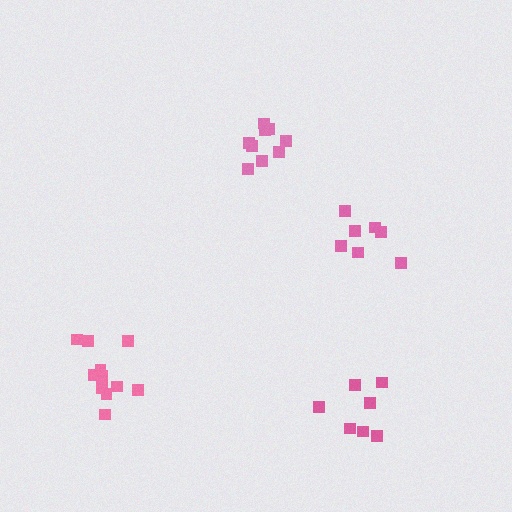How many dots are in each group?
Group 1: 7 dots, Group 2: 11 dots, Group 3: 7 dots, Group 4: 9 dots (34 total).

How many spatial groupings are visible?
There are 4 spatial groupings.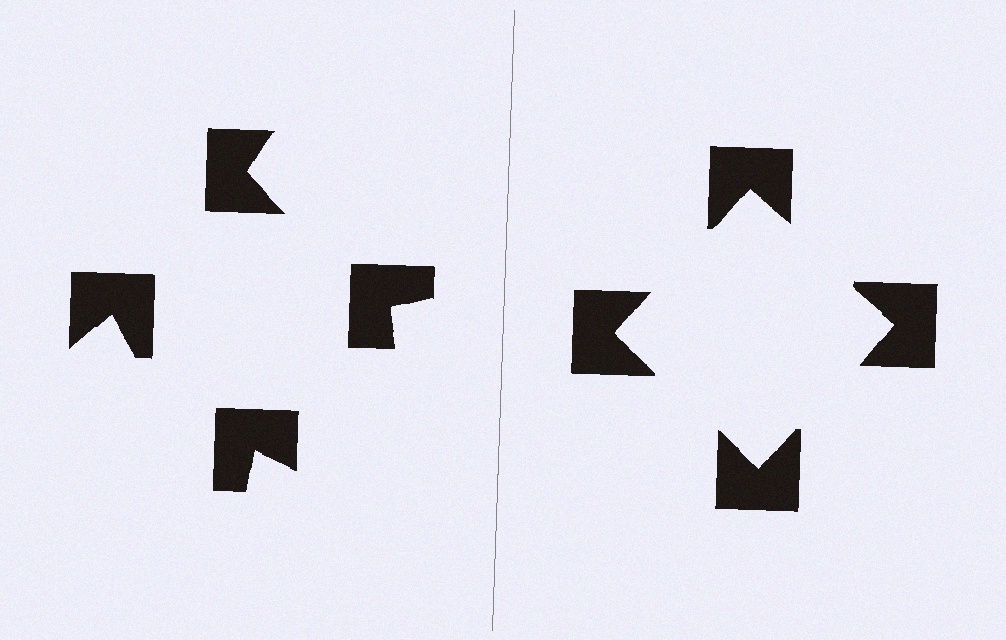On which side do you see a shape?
An illusory square appears on the right side. On the left side the wedge cuts are rotated, so no coherent shape forms.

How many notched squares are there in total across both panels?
8 — 4 on each side.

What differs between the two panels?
The notched squares are positioned identically on both sides; only the wedge orientations differ. On the right they align to a square; on the left they are misaligned.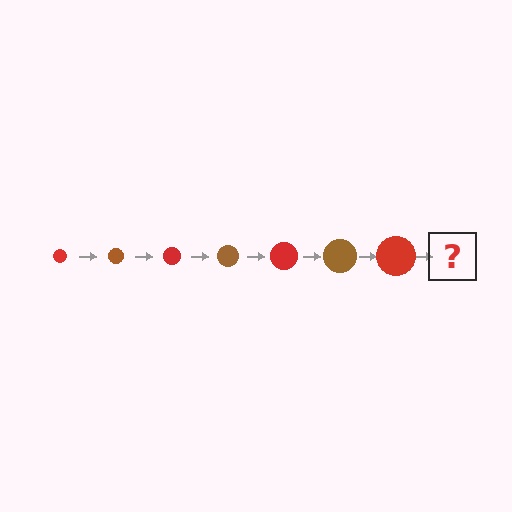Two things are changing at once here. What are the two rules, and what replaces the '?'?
The two rules are that the circle grows larger each step and the color cycles through red and brown. The '?' should be a brown circle, larger than the previous one.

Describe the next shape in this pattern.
It should be a brown circle, larger than the previous one.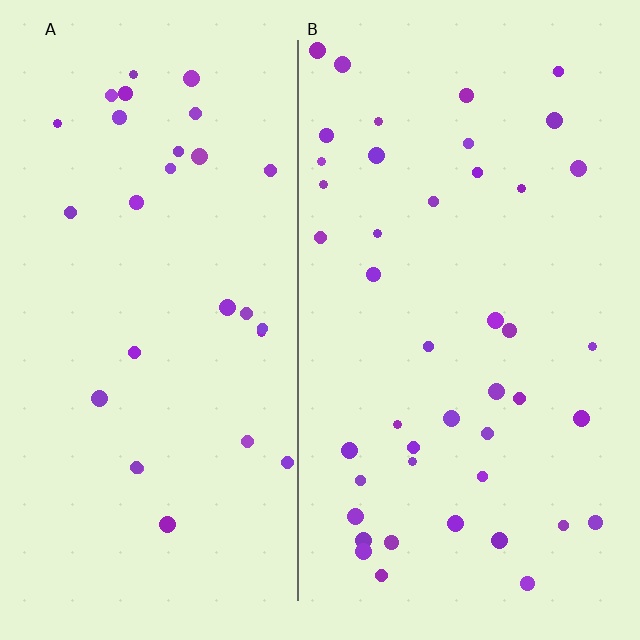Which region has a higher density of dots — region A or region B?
B (the right).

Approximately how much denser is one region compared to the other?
Approximately 1.6× — region B over region A.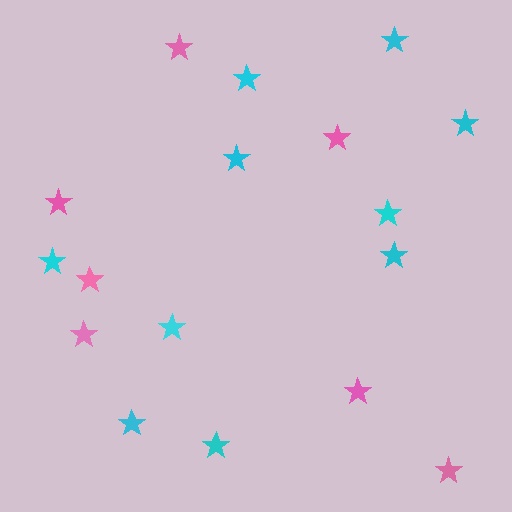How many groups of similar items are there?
There are 2 groups: one group of cyan stars (10) and one group of pink stars (7).